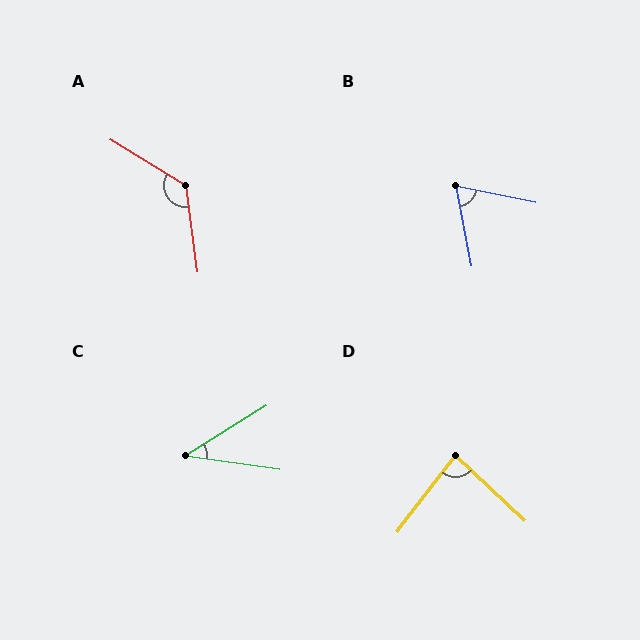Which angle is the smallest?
C, at approximately 40 degrees.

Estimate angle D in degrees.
Approximately 84 degrees.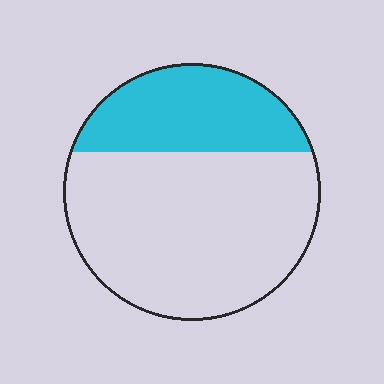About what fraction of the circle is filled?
About one third (1/3).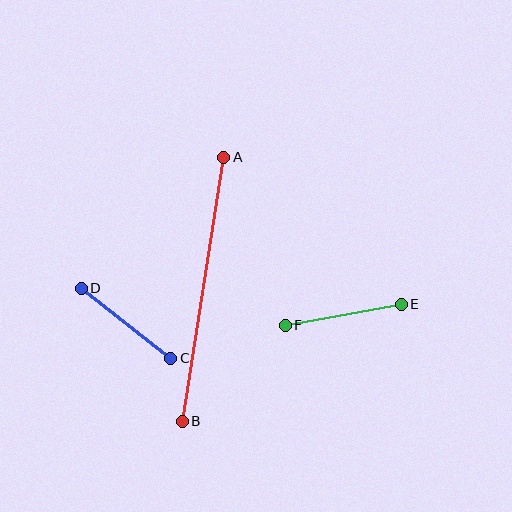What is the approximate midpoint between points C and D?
The midpoint is at approximately (126, 323) pixels.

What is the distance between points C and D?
The distance is approximately 113 pixels.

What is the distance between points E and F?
The distance is approximately 118 pixels.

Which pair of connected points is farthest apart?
Points A and B are farthest apart.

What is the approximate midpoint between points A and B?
The midpoint is at approximately (203, 289) pixels.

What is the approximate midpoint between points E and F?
The midpoint is at approximately (343, 315) pixels.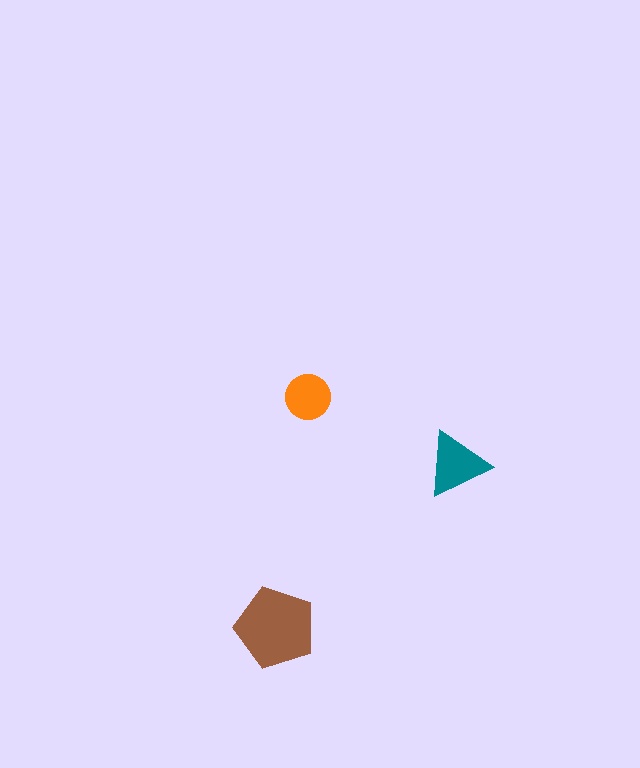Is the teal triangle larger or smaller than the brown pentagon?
Smaller.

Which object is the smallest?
The orange circle.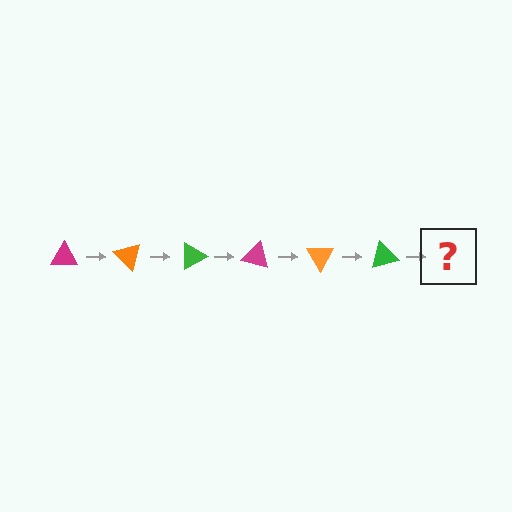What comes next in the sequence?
The next element should be a magenta triangle, rotated 270 degrees from the start.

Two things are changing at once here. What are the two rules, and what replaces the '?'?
The two rules are that it rotates 45 degrees each step and the color cycles through magenta, orange, and green. The '?' should be a magenta triangle, rotated 270 degrees from the start.